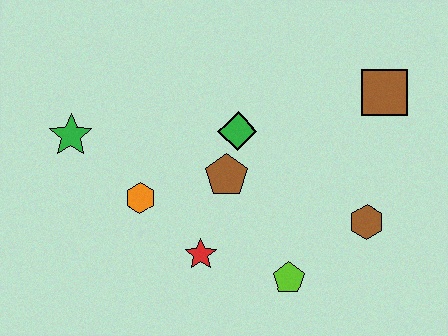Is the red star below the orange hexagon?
Yes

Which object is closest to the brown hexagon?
The lime pentagon is closest to the brown hexagon.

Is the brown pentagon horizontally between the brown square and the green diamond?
No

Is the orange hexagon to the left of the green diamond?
Yes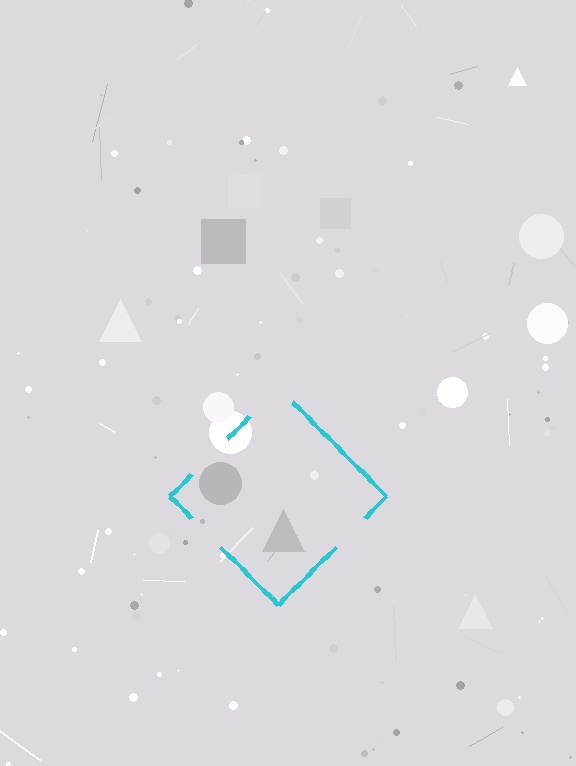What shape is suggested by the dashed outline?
The dashed outline suggests a diamond.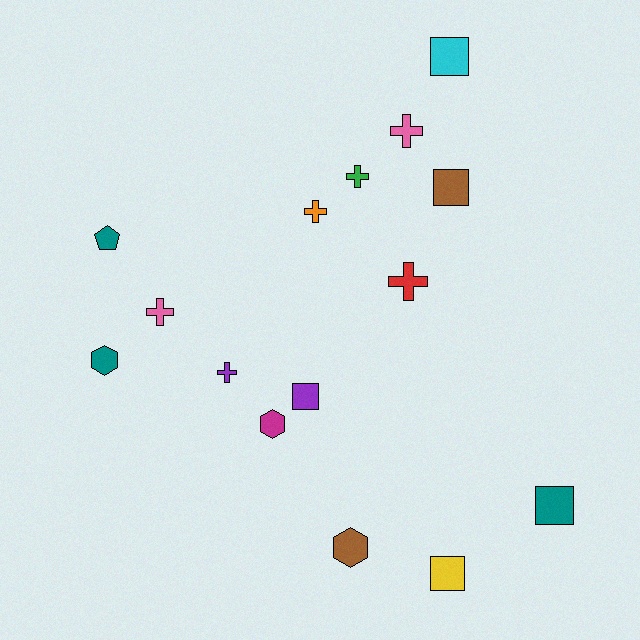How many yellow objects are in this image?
There is 1 yellow object.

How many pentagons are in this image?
There is 1 pentagon.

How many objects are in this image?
There are 15 objects.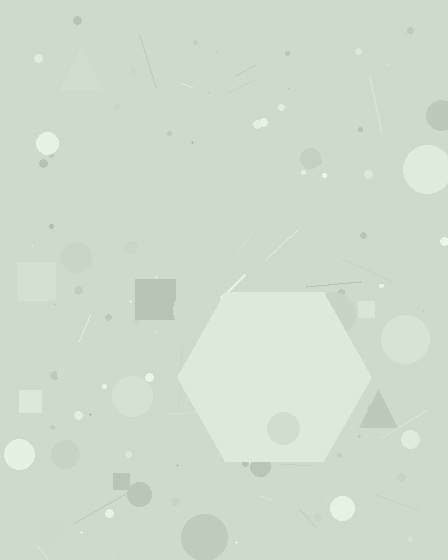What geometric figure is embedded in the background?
A hexagon is embedded in the background.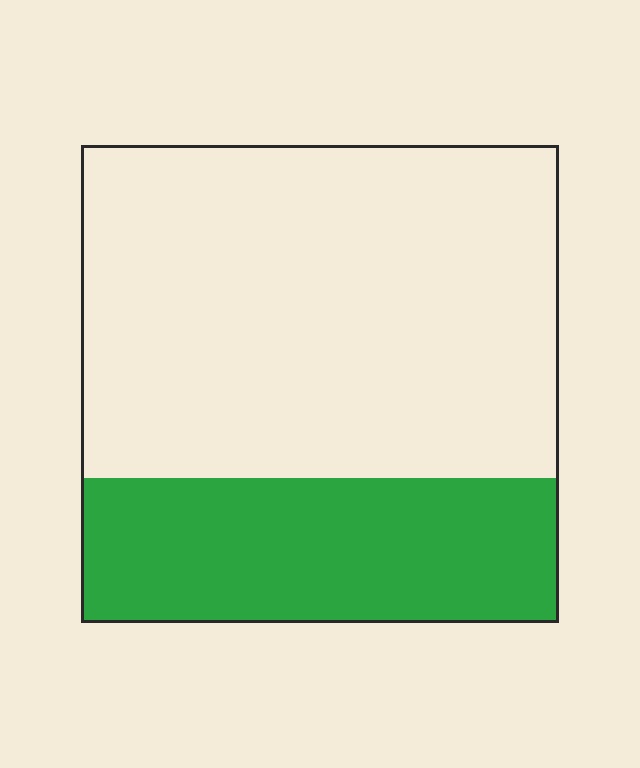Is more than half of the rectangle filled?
No.